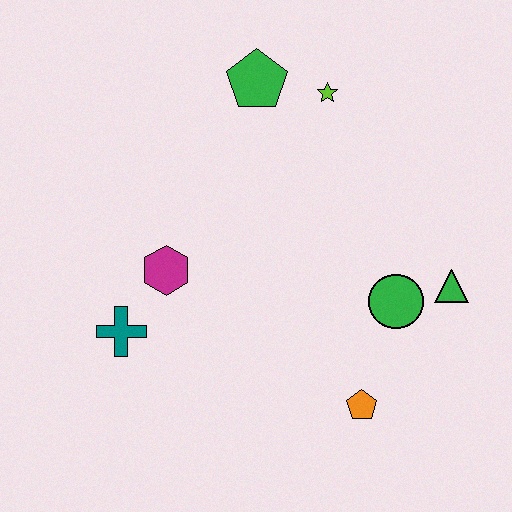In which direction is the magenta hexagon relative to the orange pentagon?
The magenta hexagon is to the left of the orange pentagon.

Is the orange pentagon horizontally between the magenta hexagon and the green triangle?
Yes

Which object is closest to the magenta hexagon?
The teal cross is closest to the magenta hexagon.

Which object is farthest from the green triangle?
The teal cross is farthest from the green triangle.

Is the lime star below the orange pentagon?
No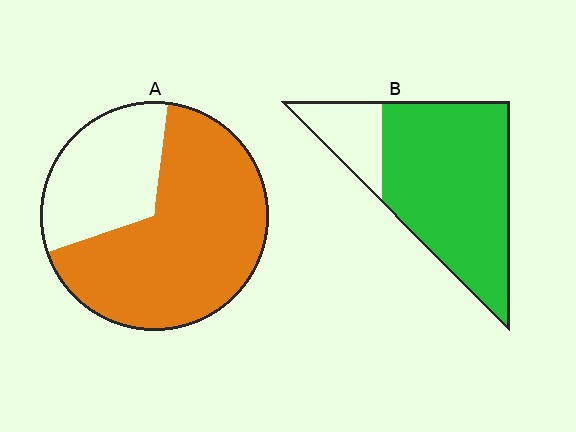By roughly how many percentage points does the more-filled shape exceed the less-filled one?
By roughly 10 percentage points (B over A).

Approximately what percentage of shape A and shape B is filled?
A is approximately 70% and B is approximately 80%.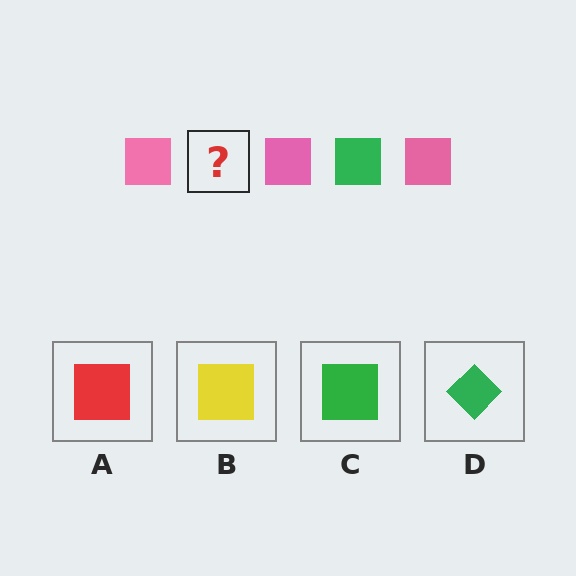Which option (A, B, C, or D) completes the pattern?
C.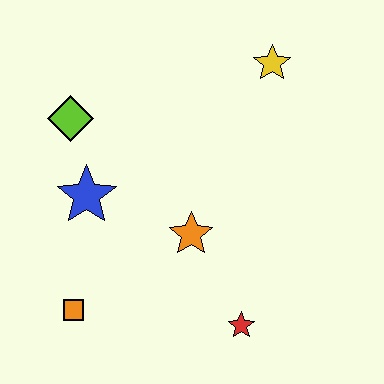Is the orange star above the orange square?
Yes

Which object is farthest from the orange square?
The yellow star is farthest from the orange square.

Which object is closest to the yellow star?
The orange star is closest to the yellow star.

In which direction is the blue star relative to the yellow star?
The blue star is to the left of the yellow star.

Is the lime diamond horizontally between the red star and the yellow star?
No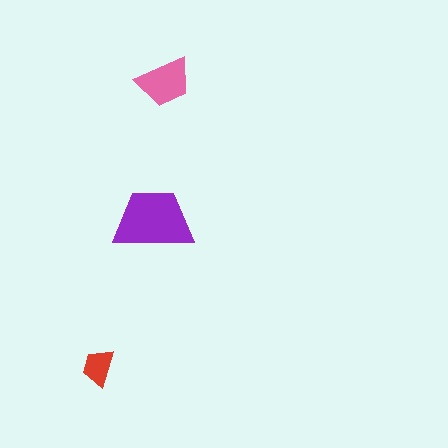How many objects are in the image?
There are 3 objects in the image.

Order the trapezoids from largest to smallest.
the purple one, the pink one, the red one.